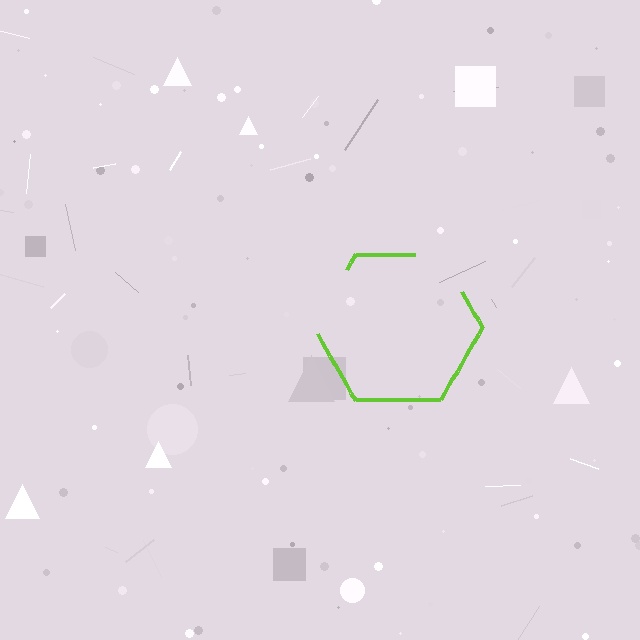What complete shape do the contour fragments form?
The contour fragments form a hexagon.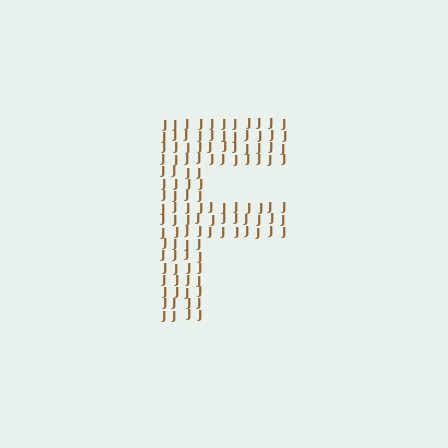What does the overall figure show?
The overall figure shows the letter F.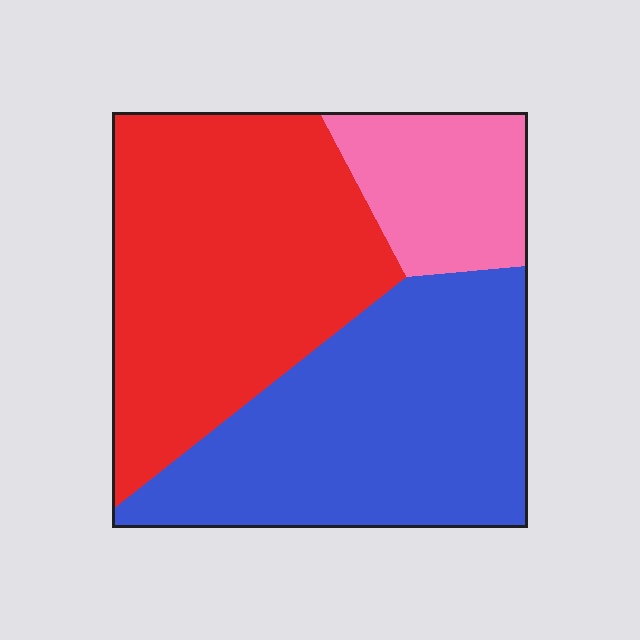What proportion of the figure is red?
Red takes up about two fifths (2/5) of the figure.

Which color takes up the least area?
Pink, at roughly 15%.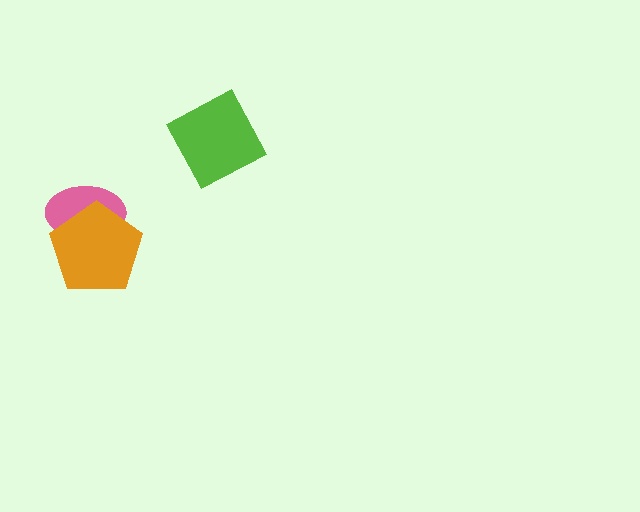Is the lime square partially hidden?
No, no other shape covers it.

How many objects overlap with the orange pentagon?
1 object overlaps with the orange pentagon.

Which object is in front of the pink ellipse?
The orange pentagon is in front of the pink ellipse.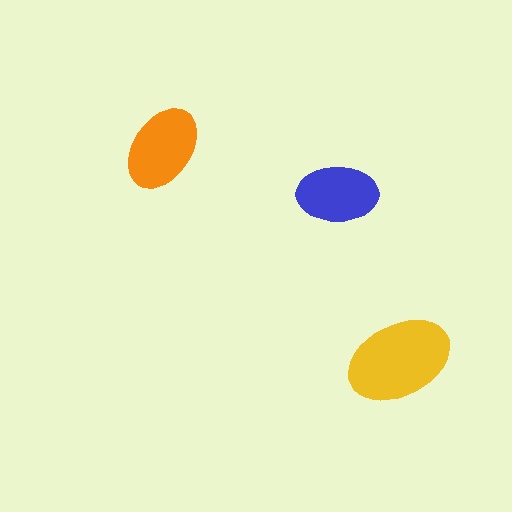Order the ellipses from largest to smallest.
the yellow one, the orange one, the blue one.